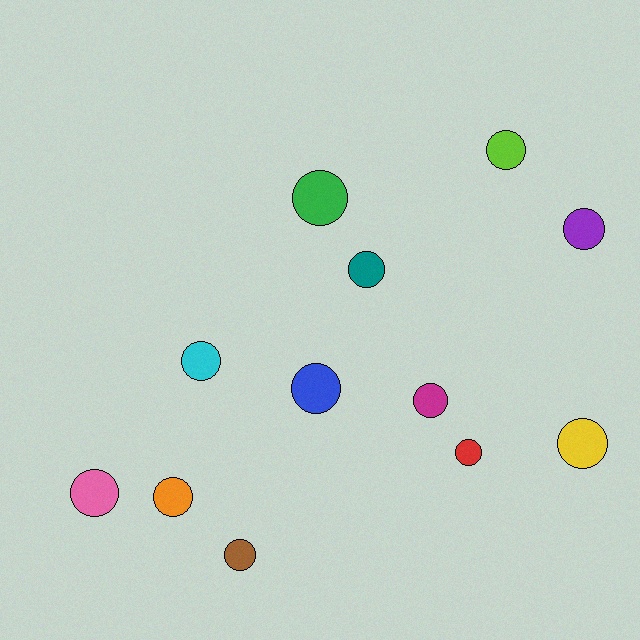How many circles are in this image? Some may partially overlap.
There are 12 circles.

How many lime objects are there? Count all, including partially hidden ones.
There is 1 lime object.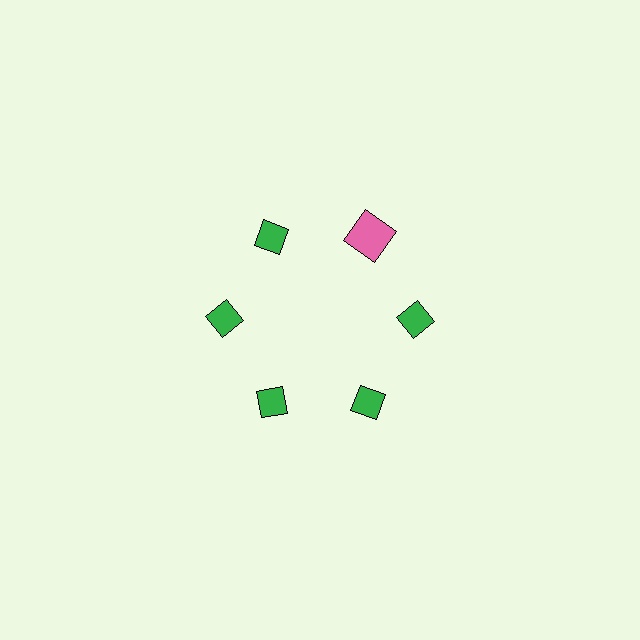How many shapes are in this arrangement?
There are 6 shapes arranged in a ring pattern.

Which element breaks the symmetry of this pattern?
The pink square at roughly the 1 o'clock position breaks the symmetry. All other shapes are green diamonds.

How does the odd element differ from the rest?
It differs in both color (pink instead of green) and shape (square instead of diamond).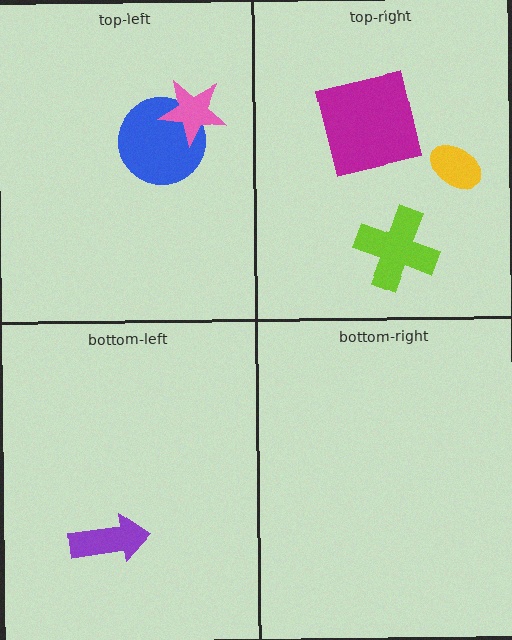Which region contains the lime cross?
The top-right region.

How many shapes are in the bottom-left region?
1.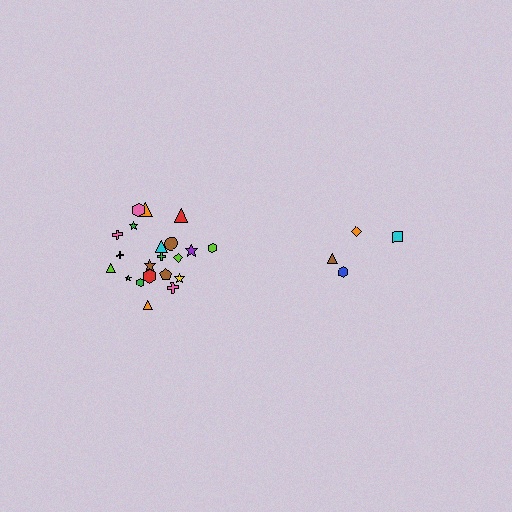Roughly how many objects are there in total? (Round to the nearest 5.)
Roughly 25 objects in total.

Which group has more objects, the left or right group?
The left group.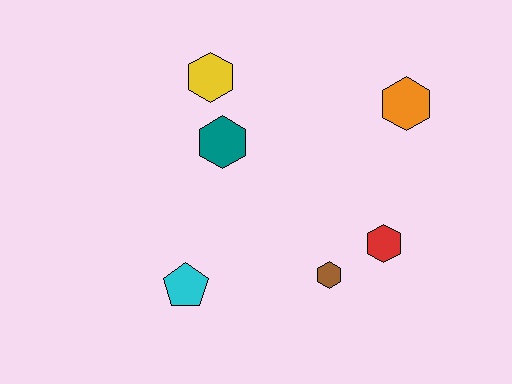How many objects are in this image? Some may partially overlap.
There are 6 objects.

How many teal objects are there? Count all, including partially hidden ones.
There is 1 teal object.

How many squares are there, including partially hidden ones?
There are no squares.